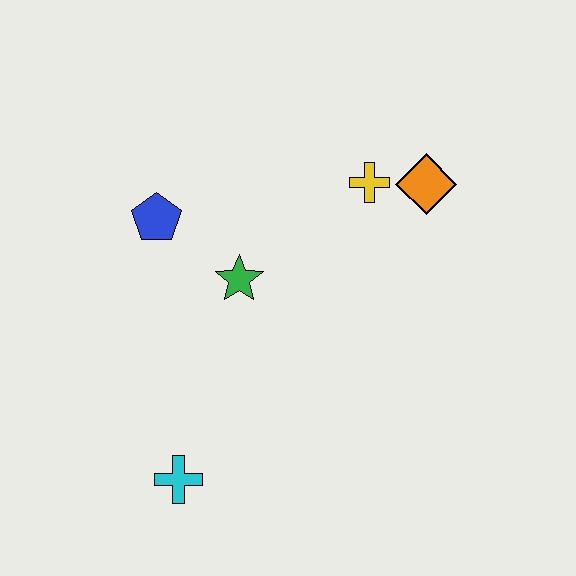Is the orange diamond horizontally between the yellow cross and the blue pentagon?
No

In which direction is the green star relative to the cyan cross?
The green star is above the cyan cross.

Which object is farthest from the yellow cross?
The cyan cross is farthest from the yellow cross.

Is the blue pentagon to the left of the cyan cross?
Yes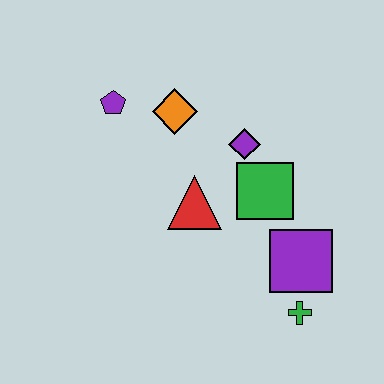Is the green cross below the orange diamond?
Yes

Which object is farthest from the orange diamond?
The green cross is farthest from the orange diamond.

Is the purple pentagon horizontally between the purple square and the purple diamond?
No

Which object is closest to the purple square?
The green cross is closest to the purple square.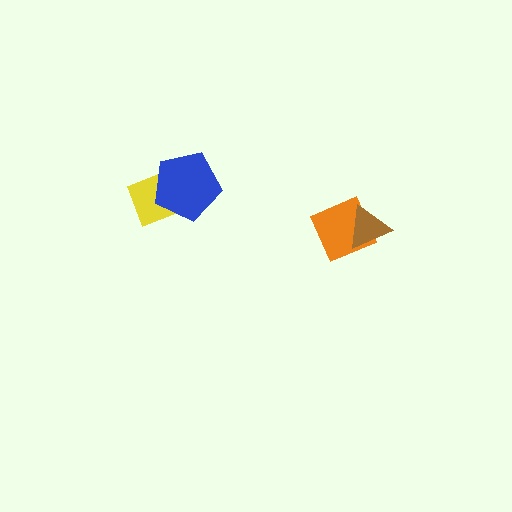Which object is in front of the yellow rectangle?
The blue pentagon is in front of the yellow rectangle.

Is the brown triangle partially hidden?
No, no other shape covers it.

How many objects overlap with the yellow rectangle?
1 object overlaps with the yellow rectangle.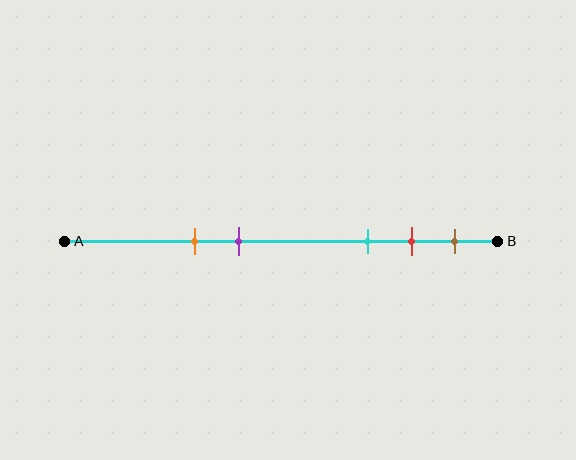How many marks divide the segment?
There are 5 marks dividing the segment.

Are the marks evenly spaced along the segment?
No, the marks are not evenly spaced.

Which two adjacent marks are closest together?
The red and brown marks are the closest adjacent pair.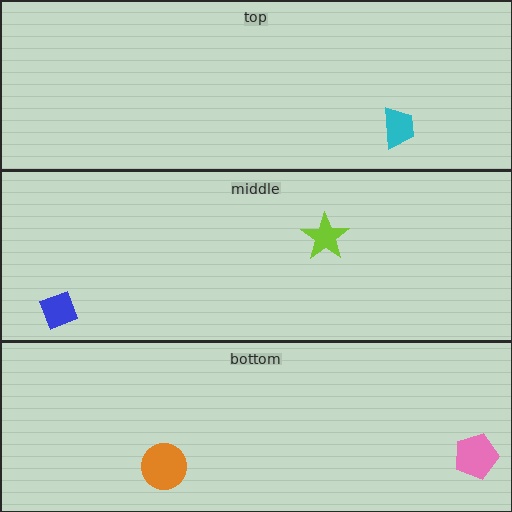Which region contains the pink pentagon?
The bottom region.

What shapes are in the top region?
The cyan trapezoid.